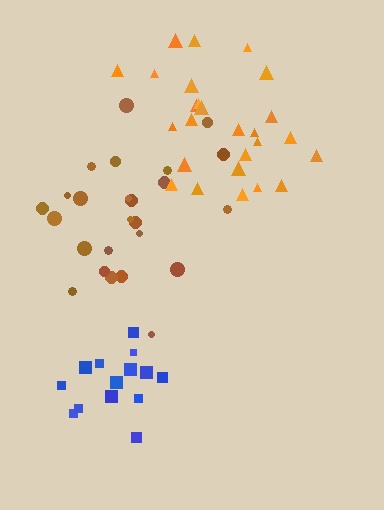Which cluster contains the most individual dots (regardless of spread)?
Brown (26).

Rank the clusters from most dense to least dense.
blue, orange, brown.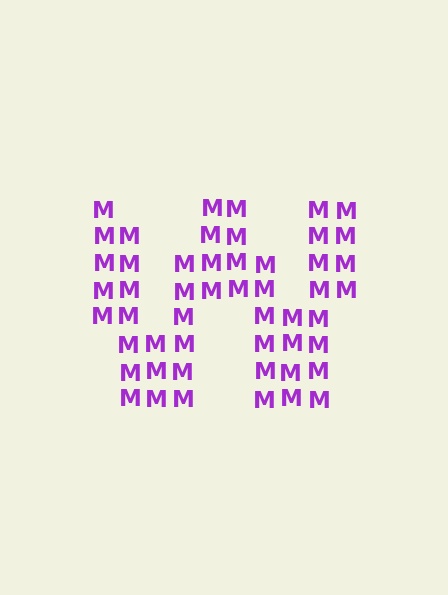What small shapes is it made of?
It is made of small letter M's.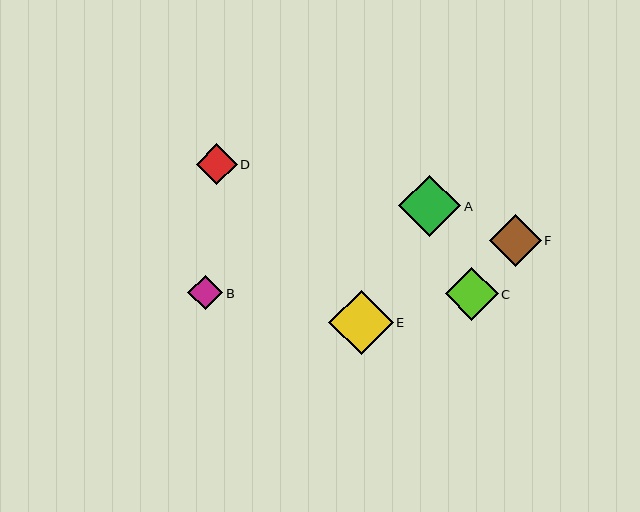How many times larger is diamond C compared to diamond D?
Diamond C is approximately 1.3 times the size of diamond D.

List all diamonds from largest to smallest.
From largest to smallest: E, A, C, F, D, B.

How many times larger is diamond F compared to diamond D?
Diamond F is approximately 1.3 times the size of diamond D.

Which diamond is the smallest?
Diamond B is the smallest with a size of approximately 35 pixels.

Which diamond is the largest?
Diamond E is the largest with a size of approximately 64 pixels.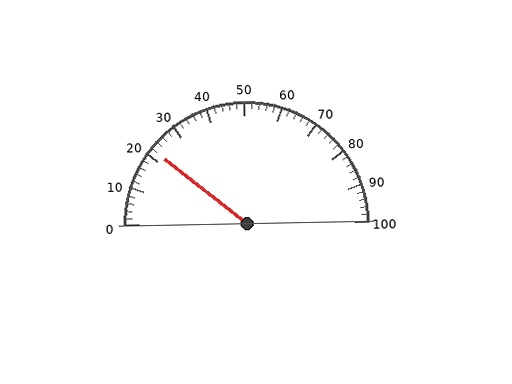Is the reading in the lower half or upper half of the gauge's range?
The reading is in the lower half of the range (0 to 100).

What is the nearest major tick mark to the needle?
The nearest major tick mark is 20.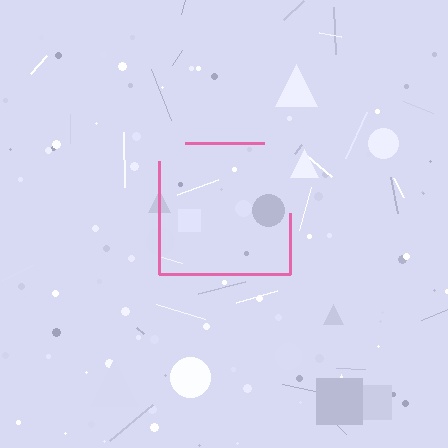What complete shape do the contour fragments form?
The contour fragments form a square.